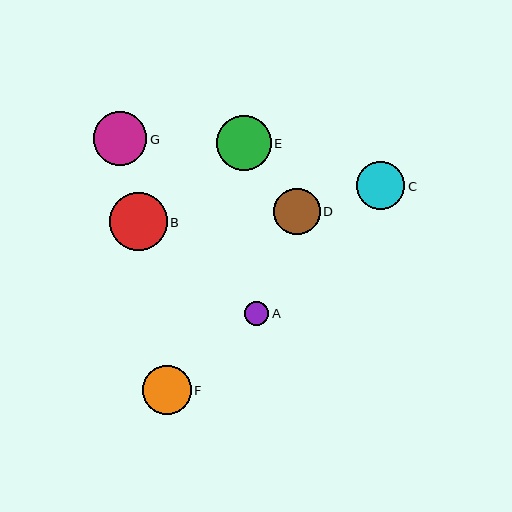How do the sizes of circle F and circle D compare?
Circle F and circle D are approximately the same size.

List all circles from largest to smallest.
From largest to smallest: B, E, G, F, C, D, A.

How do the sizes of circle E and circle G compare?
Circle E and circle G are approximately the same size.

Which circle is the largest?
Circle B is the largest with a size of approximately 58 pixels.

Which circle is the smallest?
Circle A is the smallest with a size of approximately 24 pixels.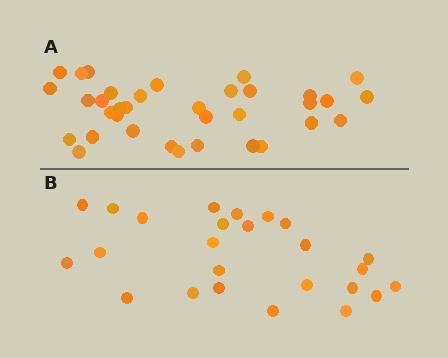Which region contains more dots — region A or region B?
Region A (the top region) has more dots.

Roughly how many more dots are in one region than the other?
Region A has roughly 10 or so more dots than region B.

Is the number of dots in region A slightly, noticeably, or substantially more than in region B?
Region A has noticeably more, but not dramatically so. The ratio is roughly 1.4 to 1.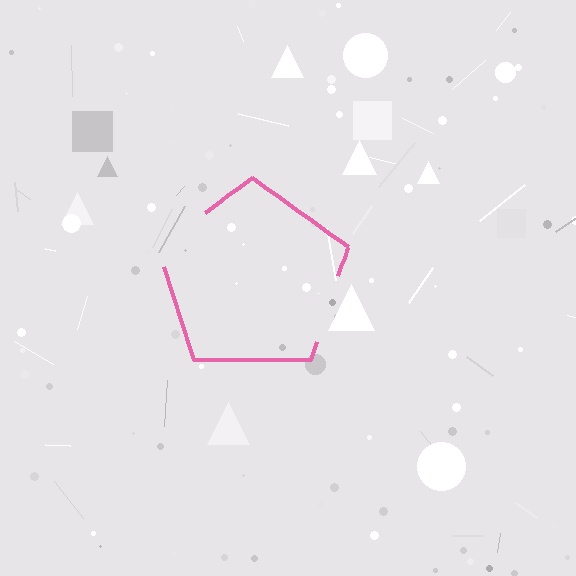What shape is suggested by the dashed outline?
The dashed outline suggests a pentagon.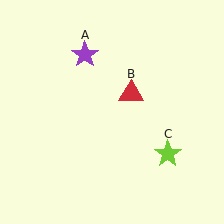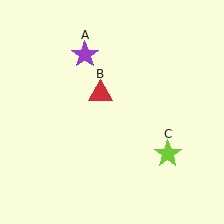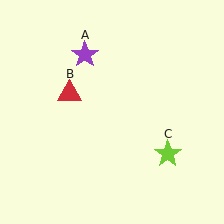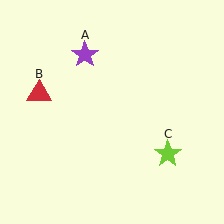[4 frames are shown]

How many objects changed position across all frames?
1 object changed position: red triangle (object B).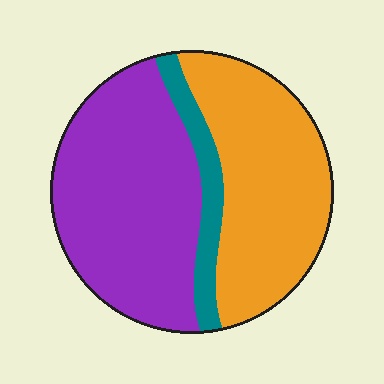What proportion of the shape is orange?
Orange covers 41% of the shape.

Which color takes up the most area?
Purple, at roughly 50%.